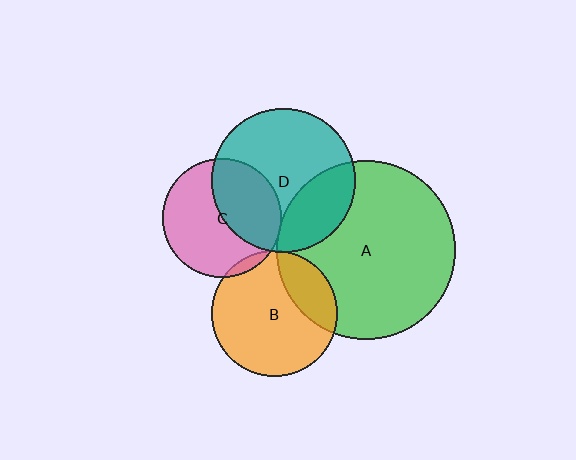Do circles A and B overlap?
Yes.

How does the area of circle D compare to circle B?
Approximately 1.3 times.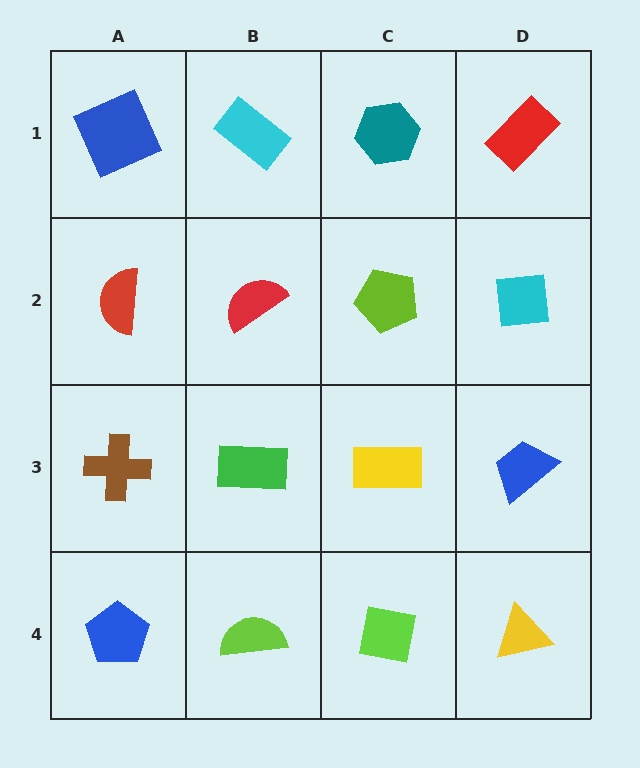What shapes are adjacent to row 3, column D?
A cyan square (row 2, column D), a yellow triangle (row 4, column D), a yellow rectangle (row 3, column C).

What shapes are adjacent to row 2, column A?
A blue square (row 1, column A), a brown cross (row 3, column A), a red semicircle (row 2, column B).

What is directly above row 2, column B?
A cyan rectangle.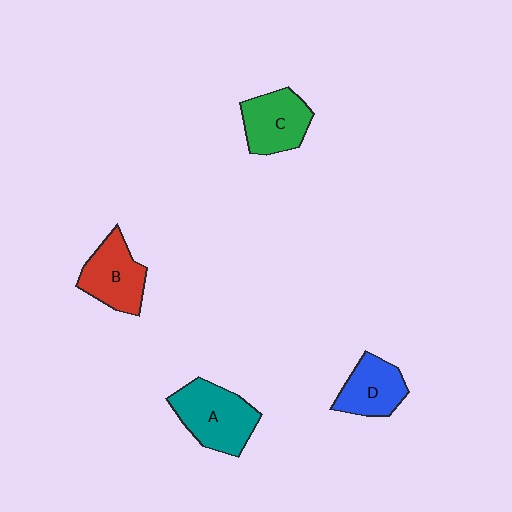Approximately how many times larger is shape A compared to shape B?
Approximately 1.2 times.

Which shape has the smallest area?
Shape D (blue).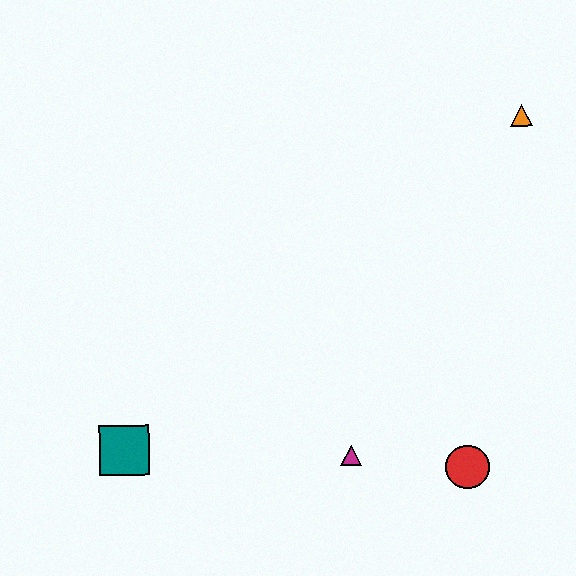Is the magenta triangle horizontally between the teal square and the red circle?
Yes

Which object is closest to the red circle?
The magenta triangle is closest to the red circle.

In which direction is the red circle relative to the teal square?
The red circle is to the right of the teal square.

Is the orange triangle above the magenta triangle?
Yes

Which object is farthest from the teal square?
The orange triangle is farthest from the teal square.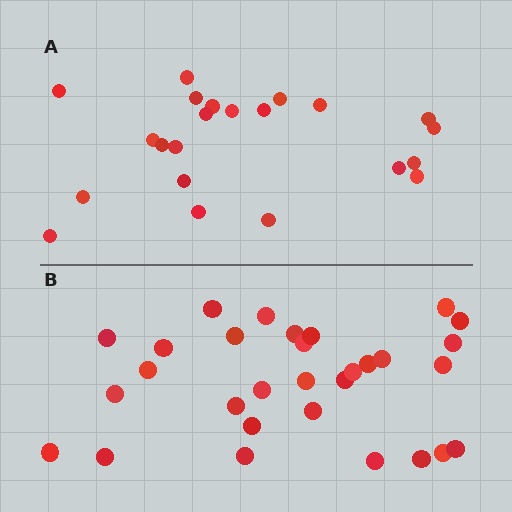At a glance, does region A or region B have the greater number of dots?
Region B (the bottom region) has more dots.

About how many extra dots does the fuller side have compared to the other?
Region B has roughly 8 or so more dots than region A.